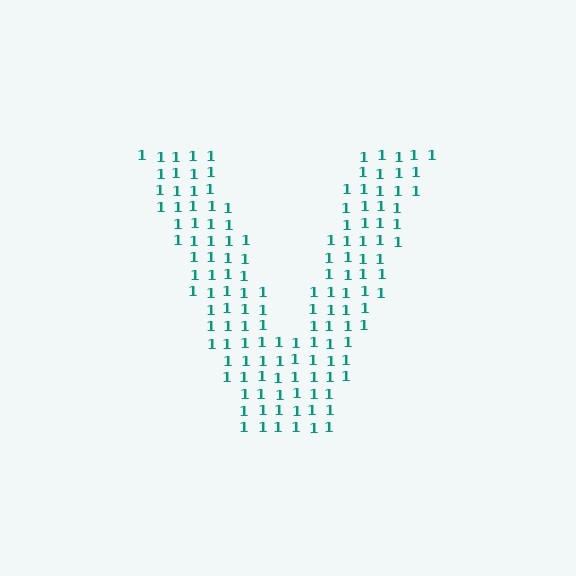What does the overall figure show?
The overall figure shows the letter V.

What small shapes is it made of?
It is made of small digit 1's.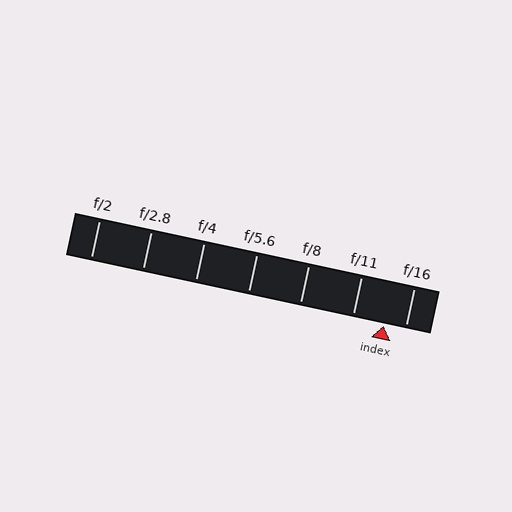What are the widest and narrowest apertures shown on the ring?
The widest aperture shown is f/2 and the narrowest is f/16.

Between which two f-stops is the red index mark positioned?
The index mark is between f/11 and f/16.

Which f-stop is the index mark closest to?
The index mark is closest to f/16.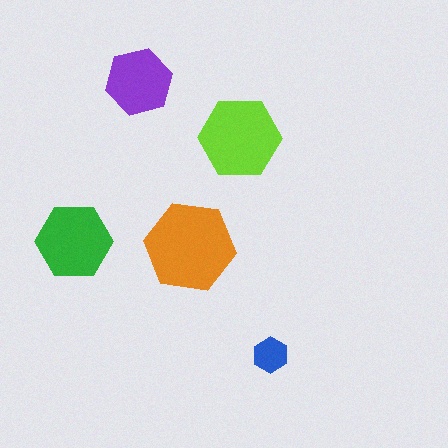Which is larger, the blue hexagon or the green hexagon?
The green one.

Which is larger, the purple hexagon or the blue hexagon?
The purple one.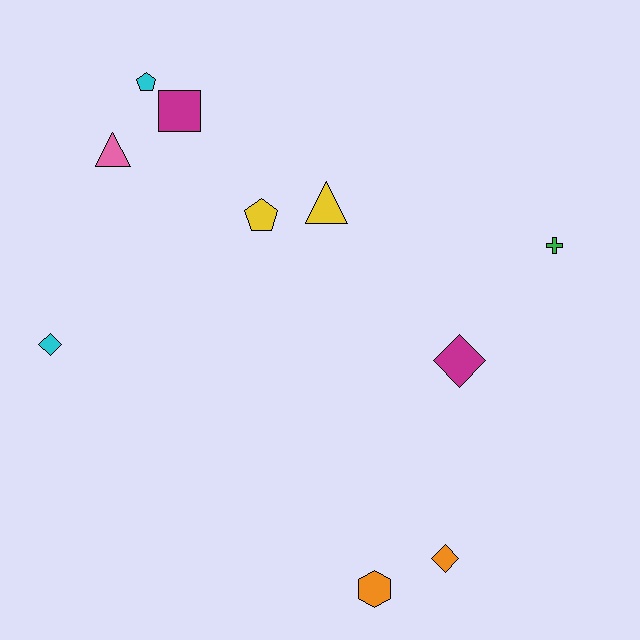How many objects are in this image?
There are 10 objects.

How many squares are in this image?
There is 1 square.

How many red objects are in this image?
There are no red objects.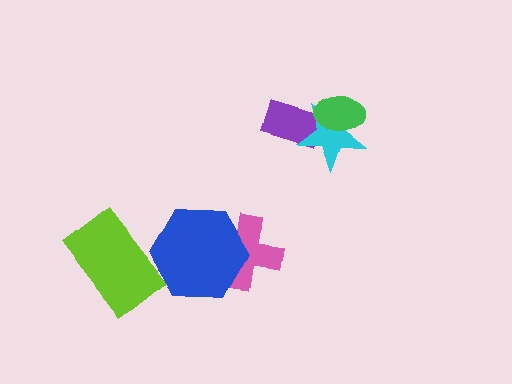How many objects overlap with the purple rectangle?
2 objects overlap with the purple rectangle.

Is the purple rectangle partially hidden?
Yes, it is partially covered by another shape.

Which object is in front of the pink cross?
The blue hexagon is in front of the pink cross.